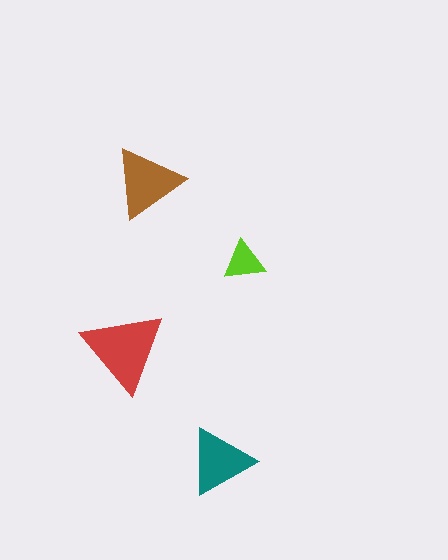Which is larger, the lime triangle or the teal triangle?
The teal one.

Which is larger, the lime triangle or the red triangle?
The red one.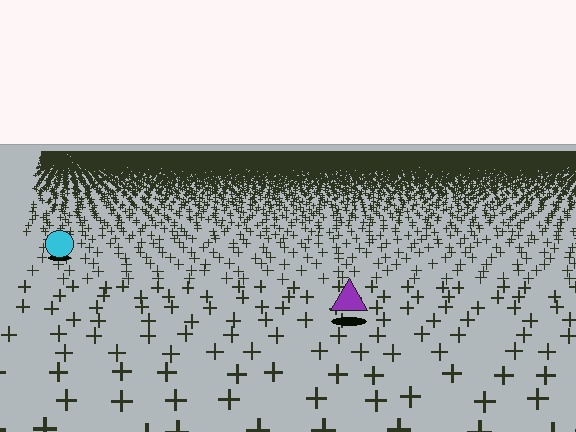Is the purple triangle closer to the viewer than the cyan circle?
Yes. The purple triangle is closer — you can tell from the texture gradient: the ground texture is coarser near it.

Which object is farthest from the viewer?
The cyan circle is farthest from the viewer. It appears smaller and the ground texture around it is denser.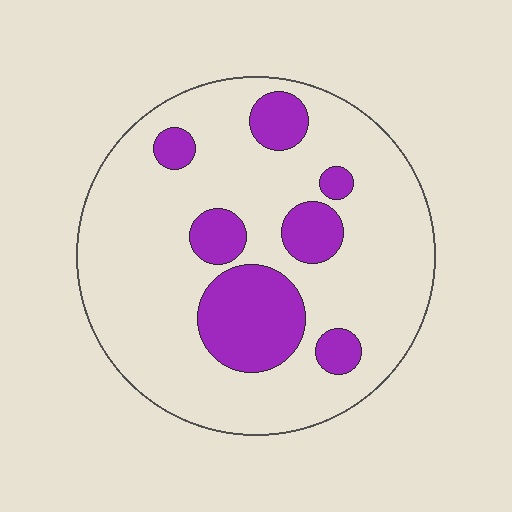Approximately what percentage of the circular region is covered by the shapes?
Approximately 20%.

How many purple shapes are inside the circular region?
7.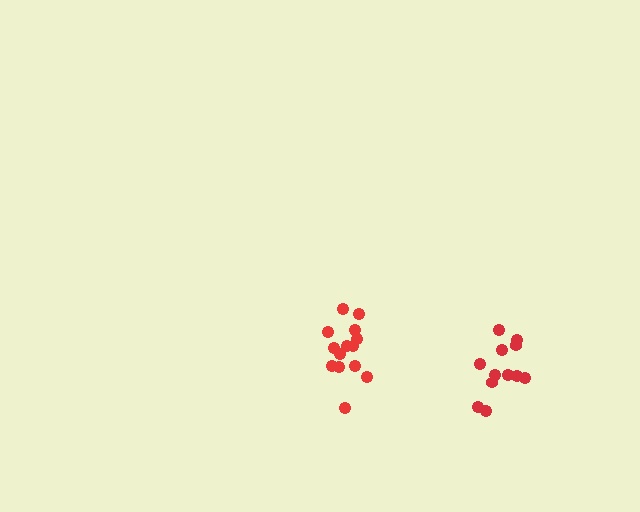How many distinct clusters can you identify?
There are 2 distinct clusters.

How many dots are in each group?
Group 1: 14 dots, Group 2: 12 dots (26 total).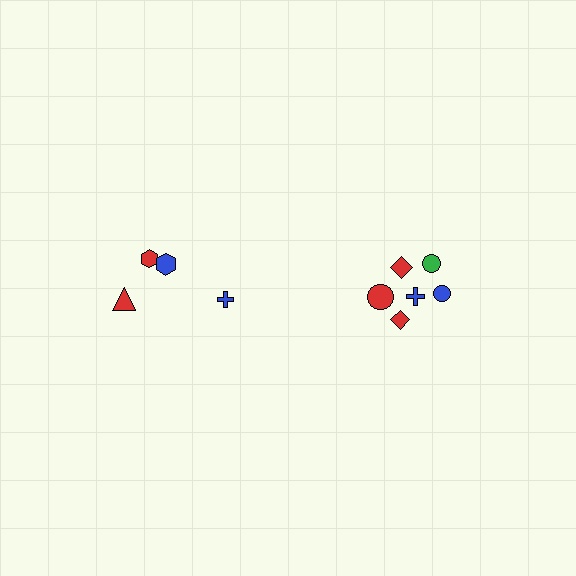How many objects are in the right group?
There are 6 objects.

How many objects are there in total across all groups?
There are 10 objects.